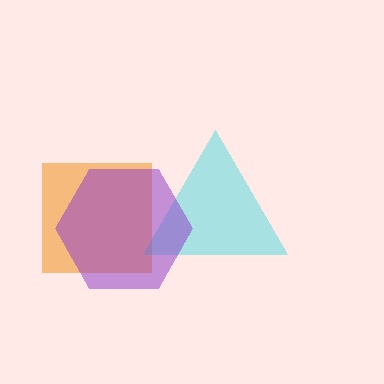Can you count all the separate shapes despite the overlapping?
Yes, there are 3 separate shapes.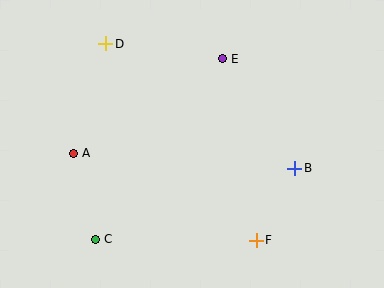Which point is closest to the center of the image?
Point E at (222, 59) is closest to the center.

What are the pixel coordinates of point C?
Point C is at (95, 239).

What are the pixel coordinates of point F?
Point F is at (256, 240).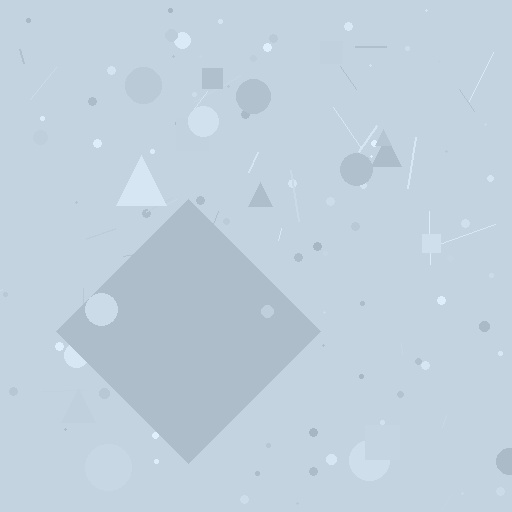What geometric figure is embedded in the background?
A diamond is embedded in the background.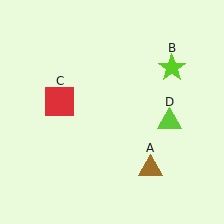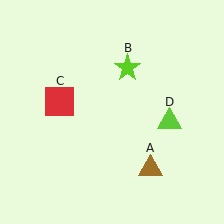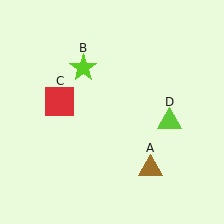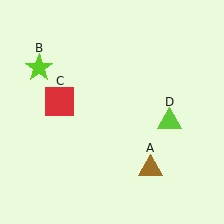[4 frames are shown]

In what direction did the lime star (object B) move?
The lime star (object B) moved left.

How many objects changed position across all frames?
1 object changed position: lime star (object B).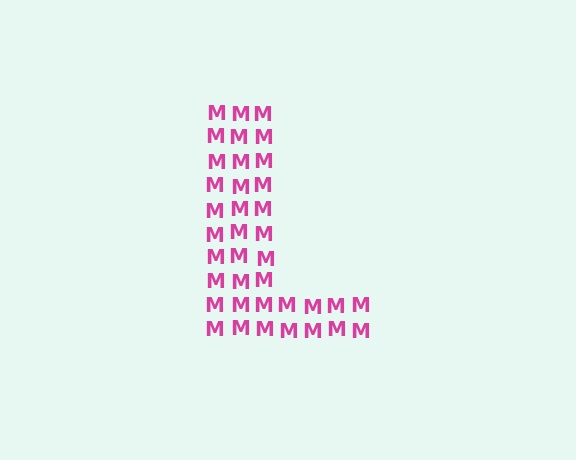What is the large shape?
The large shape is the letter L.